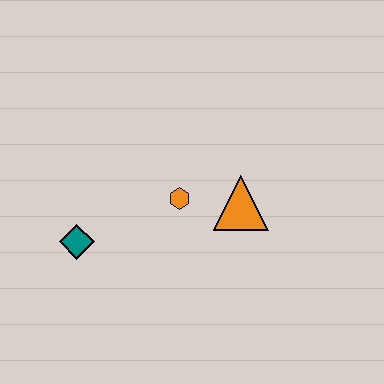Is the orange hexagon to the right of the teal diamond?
Yes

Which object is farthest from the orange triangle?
The teal diamond is farthest from the orange triangle.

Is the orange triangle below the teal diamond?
No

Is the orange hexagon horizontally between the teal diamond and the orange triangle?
Yes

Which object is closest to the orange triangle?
The orange hexagon is closest to the orange triangle.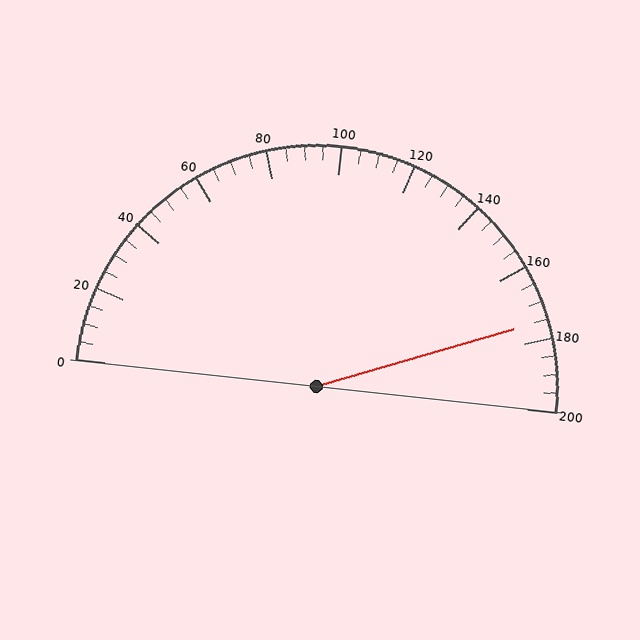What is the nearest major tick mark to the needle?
The nearest major tick mark is 180.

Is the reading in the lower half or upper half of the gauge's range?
The reading is in the upper half of the range (0 to 200).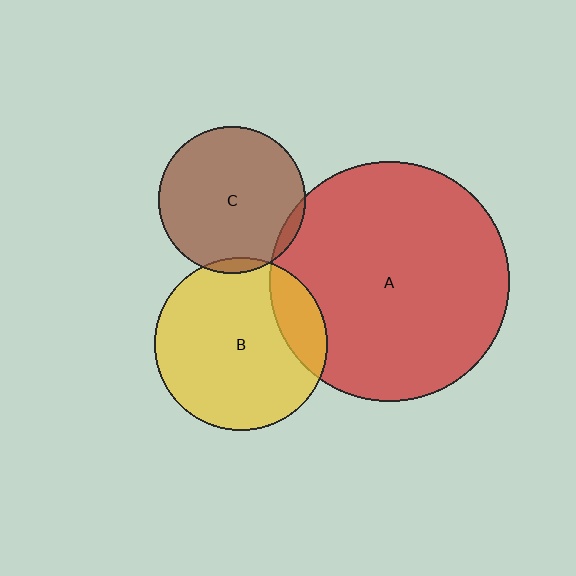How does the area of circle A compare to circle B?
Approximately 1.9 times.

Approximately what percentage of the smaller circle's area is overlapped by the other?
Approximately 5%.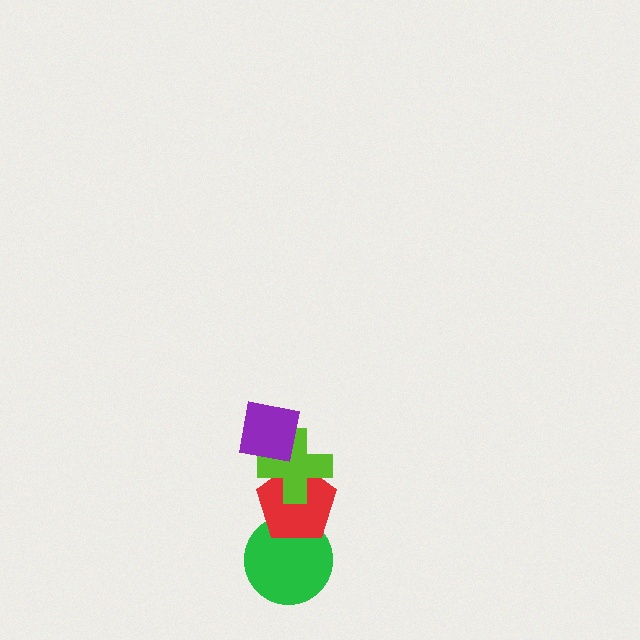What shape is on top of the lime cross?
The purple square is on top of the lime cross.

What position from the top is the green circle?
The green circle is 4th from the top.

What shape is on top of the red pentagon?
The lime cross is on top of the red pentagon.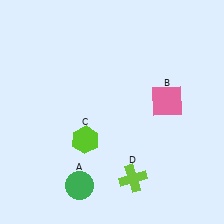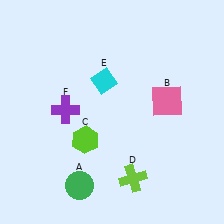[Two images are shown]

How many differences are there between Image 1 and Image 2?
There are 2 differences between the two images.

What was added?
A cyan diamond (E), a purple cross (F) were added in Image 2.